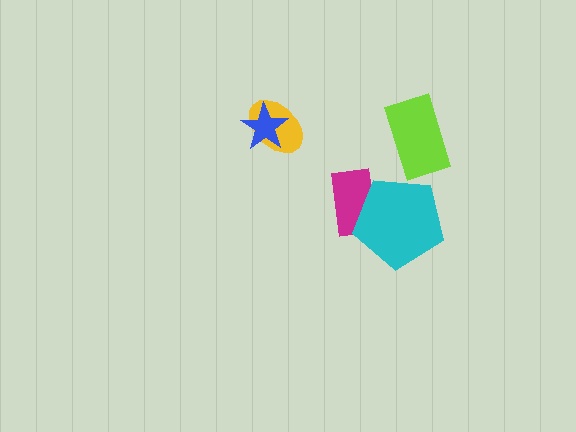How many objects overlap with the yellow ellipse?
1 object overlaps with the yellow ellipse.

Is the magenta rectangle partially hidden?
Yes, it is partially covered by another shape.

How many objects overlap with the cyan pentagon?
1 object overlaps with the cyan pentagon.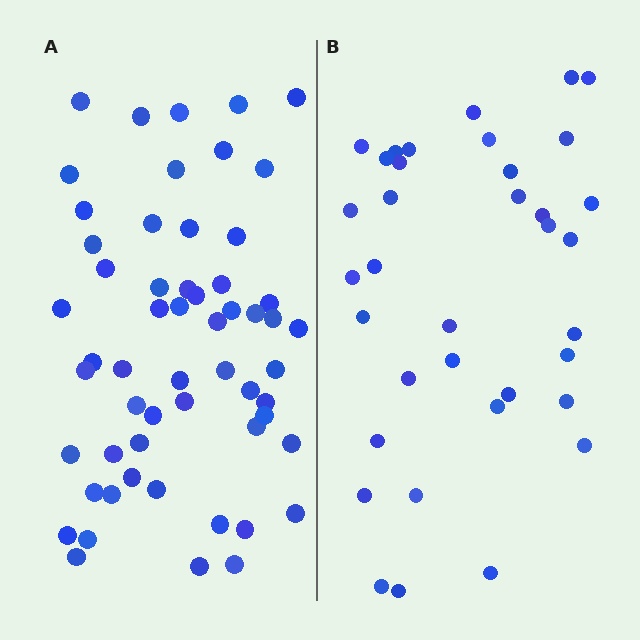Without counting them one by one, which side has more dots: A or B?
Region A (the left region) has more dots.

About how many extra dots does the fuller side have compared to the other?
Region A has approximately 20 more dots than region B.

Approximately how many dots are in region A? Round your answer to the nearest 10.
About 60 dots. (The exact count is 57, which rounds to 60.)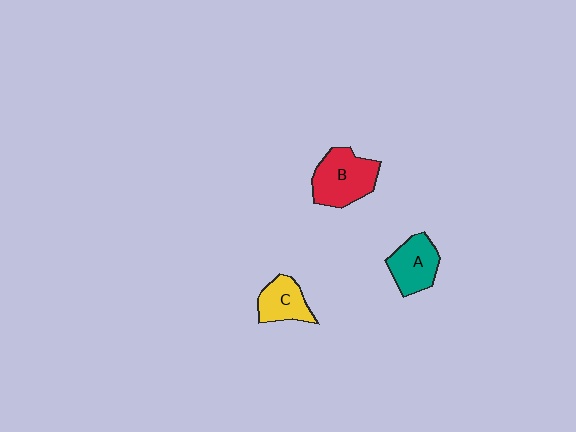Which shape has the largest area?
Shape B (red).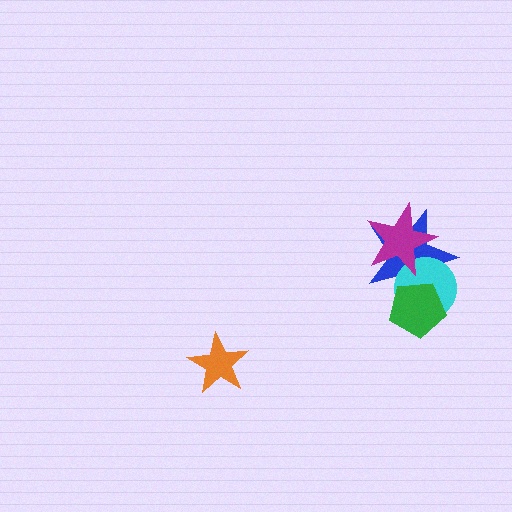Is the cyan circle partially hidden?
Yes, it is partially covered by another shape.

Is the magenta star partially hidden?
No, no other shape covers it.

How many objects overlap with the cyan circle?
3 objects overlap with the cyan circle.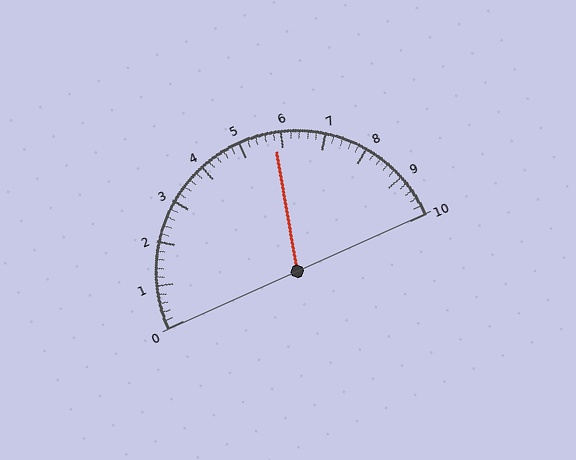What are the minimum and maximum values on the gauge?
The gauge ranges from 0 to 10.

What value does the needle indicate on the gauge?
The needle indicates approximately 5.8.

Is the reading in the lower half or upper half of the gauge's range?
The reading is in the upper half of the range (0 to 10).